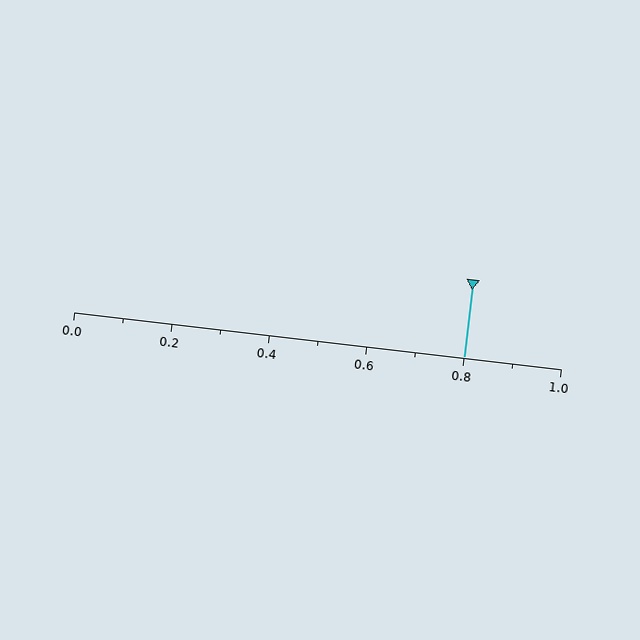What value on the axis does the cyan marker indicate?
The marker indicates approximately 0.8.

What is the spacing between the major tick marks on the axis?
The major ticks are spaced 0.2 apart.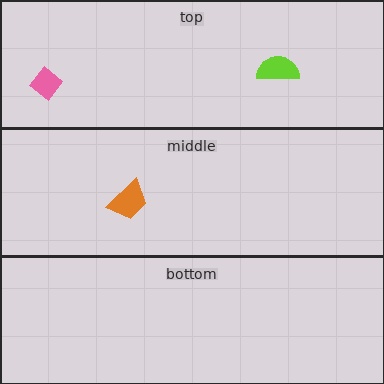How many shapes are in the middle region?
1.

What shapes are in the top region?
The pink diamond, the lime semicircle.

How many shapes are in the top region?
2.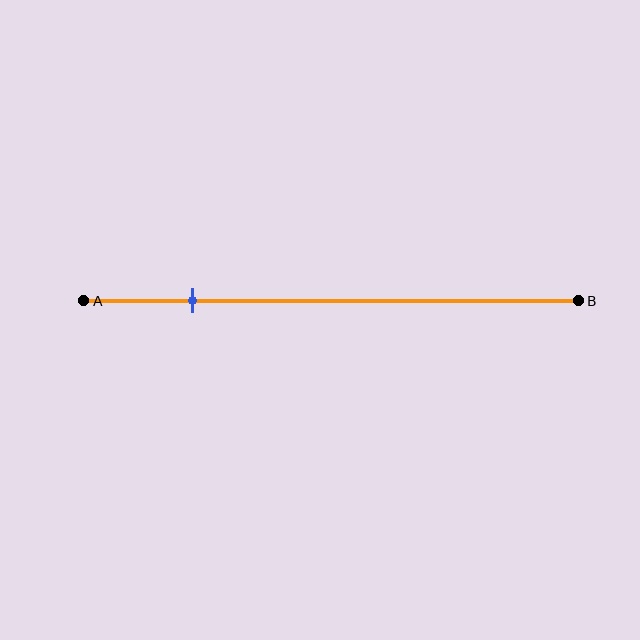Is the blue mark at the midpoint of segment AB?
No, the mark is at about 20% from A, not at the 50% midpoint.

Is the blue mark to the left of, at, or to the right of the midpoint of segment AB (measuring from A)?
The blue mark is to the left of the midpoint of segment AB.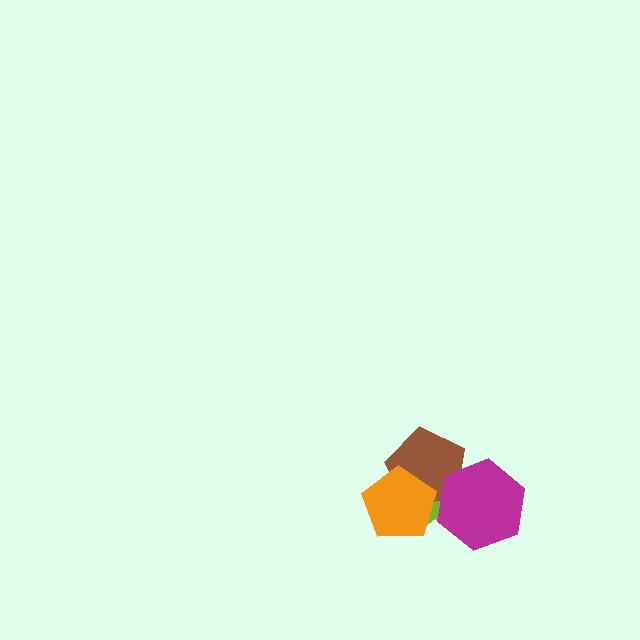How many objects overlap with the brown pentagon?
3 objects overlap with the brown pentagon.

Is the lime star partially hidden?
Yes, it is partially covered by another shape.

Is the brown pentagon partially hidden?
Yes, it is partially covered by another shape.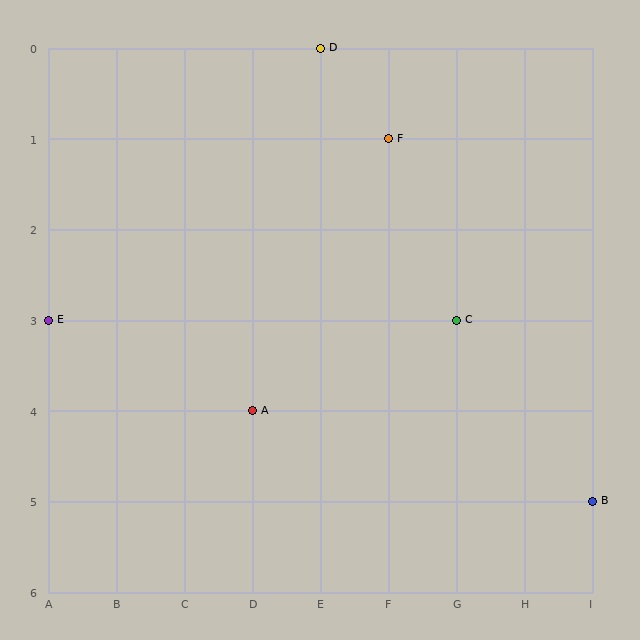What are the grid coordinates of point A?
Point A is at grid coordinates (D, 4).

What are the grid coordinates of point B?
Point B is at grid coordinates (I, 5).